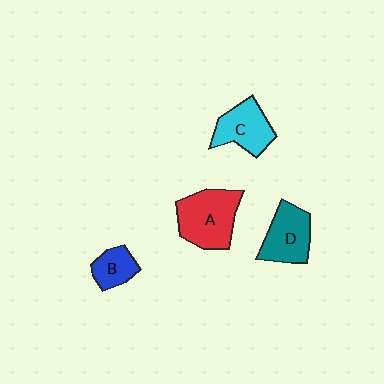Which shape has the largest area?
Shape A (red).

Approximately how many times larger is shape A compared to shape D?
Approximately 1.3 times.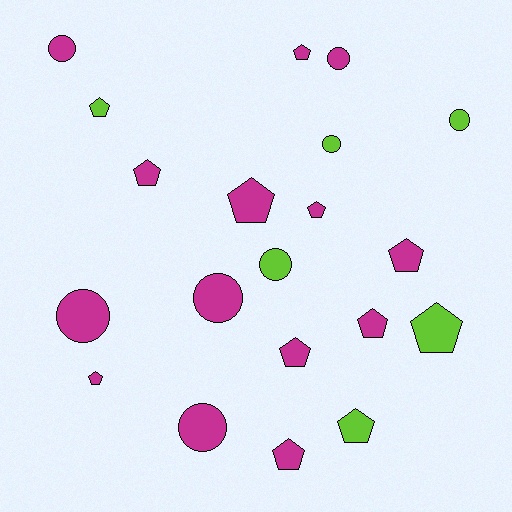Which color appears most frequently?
Magenta, with 14 objects.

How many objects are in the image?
There are 20 objects.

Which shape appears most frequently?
Pentagon, with 12 objects.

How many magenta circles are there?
There are 5 magenta circles.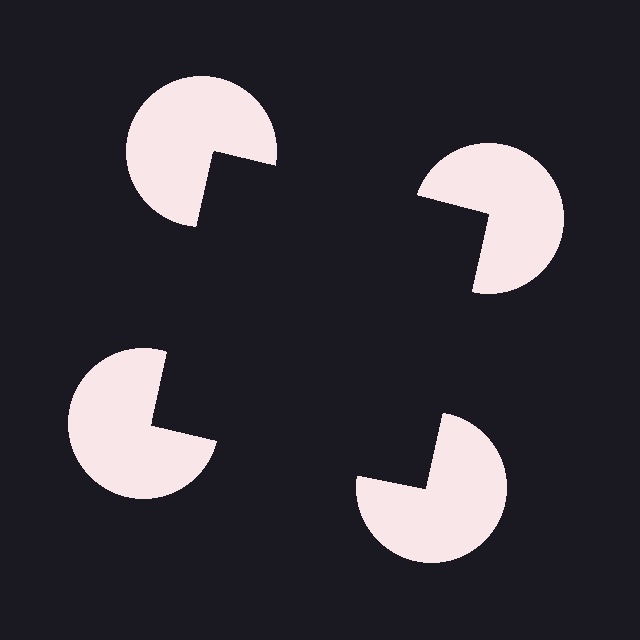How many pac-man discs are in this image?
There are 4 — one at each vertex of the illusory square.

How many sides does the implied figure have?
4 sides.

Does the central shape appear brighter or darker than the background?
It typically appears slightly darker than the background, even though no actual brightness change is drawn.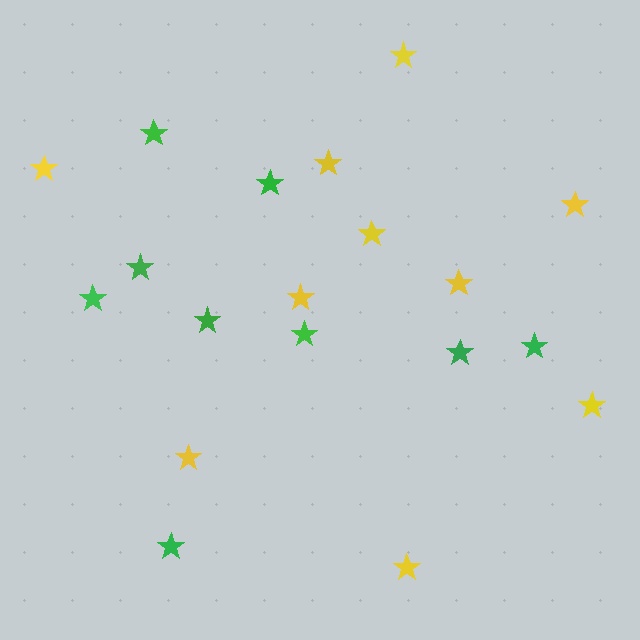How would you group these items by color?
There are 2 groups: one group of green stars (9) and one group of yellow stars (10).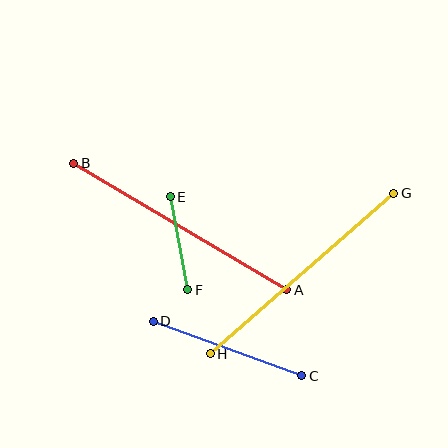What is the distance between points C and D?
The distance is approximately 158 pixels.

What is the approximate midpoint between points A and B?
The midpoint is at approximately (180, 227) pixels.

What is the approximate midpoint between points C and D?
The midpoint is at approximately (227, 348) pixels.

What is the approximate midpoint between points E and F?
The midpoint is at approximately (179, 243) pixels.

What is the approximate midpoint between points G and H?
The midpoint is at approximately (302, 273) pixels.